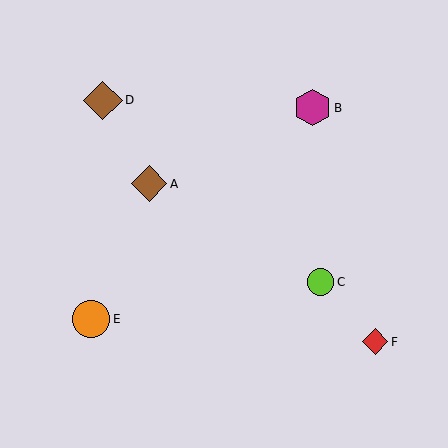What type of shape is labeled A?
Shape A is a brown diamond.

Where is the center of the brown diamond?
The center of the brown diamond is at (149, 184).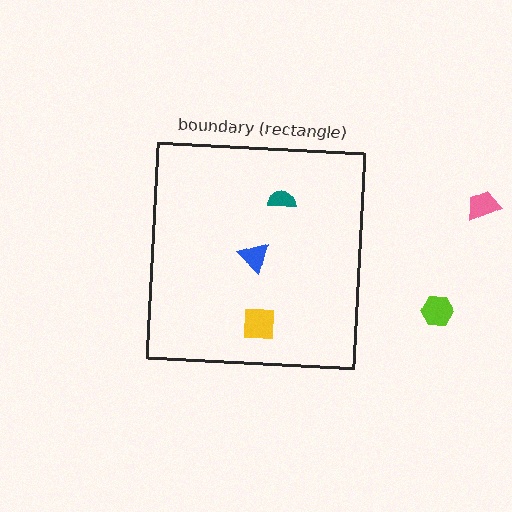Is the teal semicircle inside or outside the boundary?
Inside.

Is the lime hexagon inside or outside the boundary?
Outside.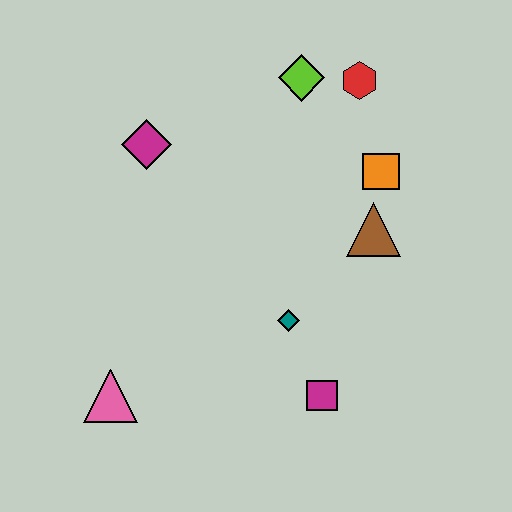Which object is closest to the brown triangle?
The orange square is closest to the brown triangle.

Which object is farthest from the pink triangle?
The red hexagon is farthest from the pink triangle.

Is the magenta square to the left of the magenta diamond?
No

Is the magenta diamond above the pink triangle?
Yes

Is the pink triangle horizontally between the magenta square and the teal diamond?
No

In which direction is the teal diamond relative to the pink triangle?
The teal diamond is to the right of the pink triangle.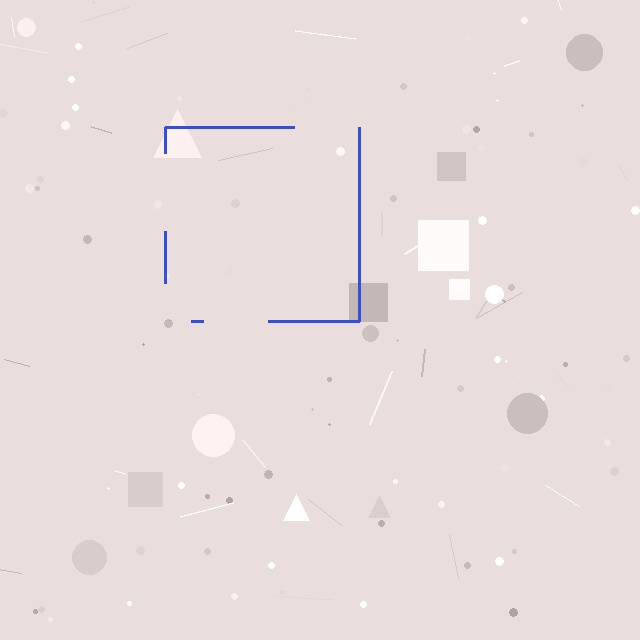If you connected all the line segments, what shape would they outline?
They would outline a square.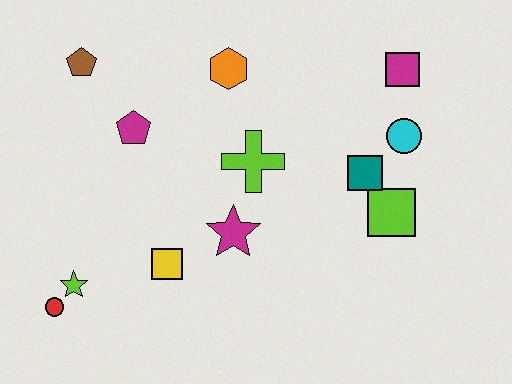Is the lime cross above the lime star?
Yes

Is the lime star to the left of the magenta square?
Yes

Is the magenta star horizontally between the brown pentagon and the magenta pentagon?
No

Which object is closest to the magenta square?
The cyan circle is closest to the magenta square.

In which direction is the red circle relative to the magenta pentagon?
The red circle is below the magenta pentagon.